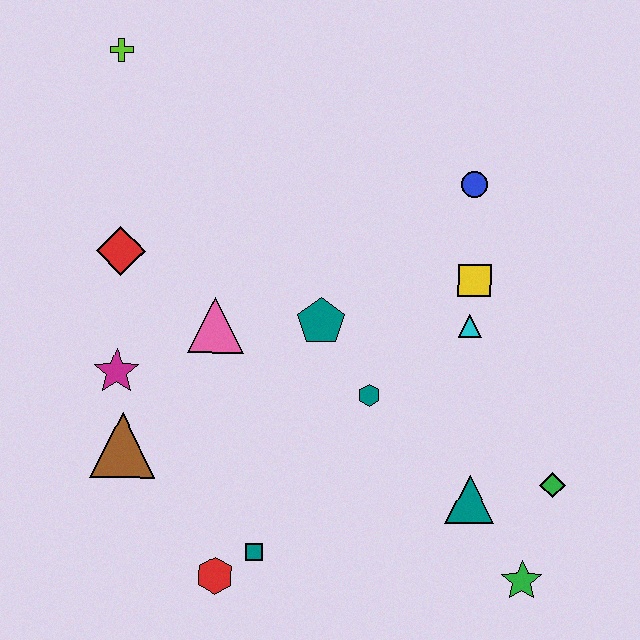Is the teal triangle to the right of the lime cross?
Yes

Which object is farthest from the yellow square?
The lime cross is farthest from the yellow square.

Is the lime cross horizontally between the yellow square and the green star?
No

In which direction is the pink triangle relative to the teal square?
The pink triangle is above the teal square.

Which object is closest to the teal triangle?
The green diamond is closest to the teal triangle.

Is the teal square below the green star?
No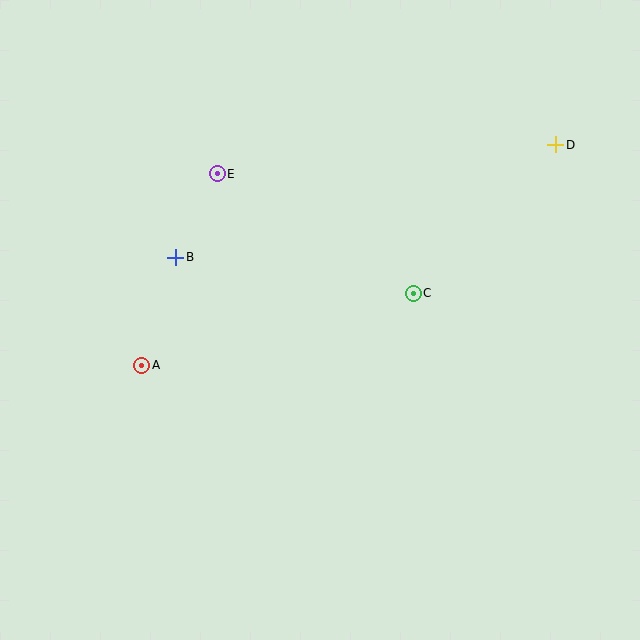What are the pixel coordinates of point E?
Point E is at (217, 174).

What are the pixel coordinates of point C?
Point C is at (413, 293).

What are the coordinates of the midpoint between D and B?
The midpoint between D and B is at (366, 201).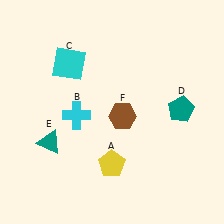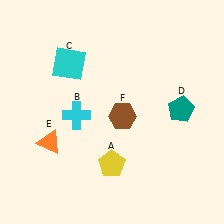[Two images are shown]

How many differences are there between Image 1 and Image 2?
There is 1 difference between the two images.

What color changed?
The triangle (E) changed from teal in Image 1 to orange in Image 2.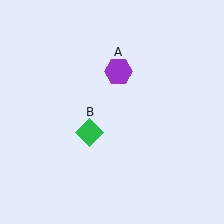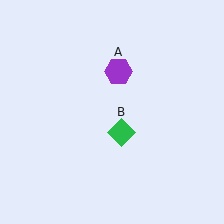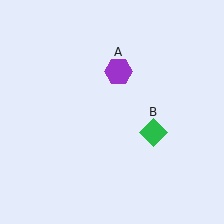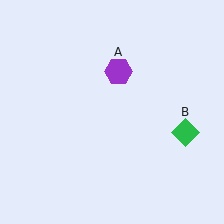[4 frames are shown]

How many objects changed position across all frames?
1 object changed position: green diamond (object B).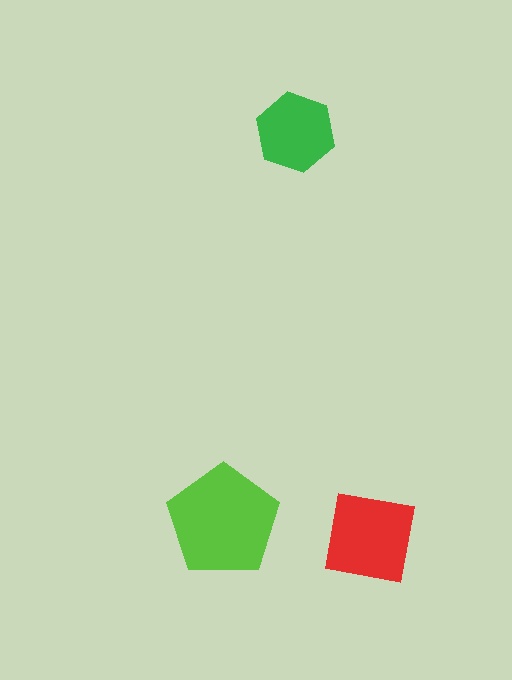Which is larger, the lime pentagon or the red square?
The lime pentagon.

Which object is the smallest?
The green hexagon.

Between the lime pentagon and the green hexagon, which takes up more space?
The lime pentagon.